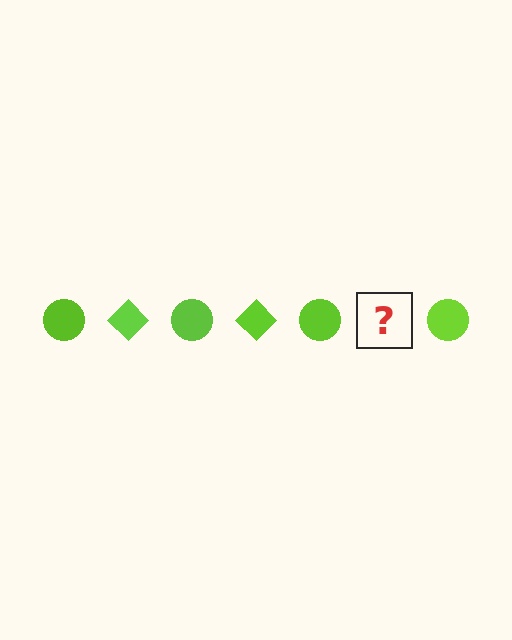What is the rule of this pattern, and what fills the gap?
The rule is that the pattern cycles through circle, diamond shapes in lime. The gap should be filled with a lime diamond.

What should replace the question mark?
The question mark should be replaced with a lime diamond.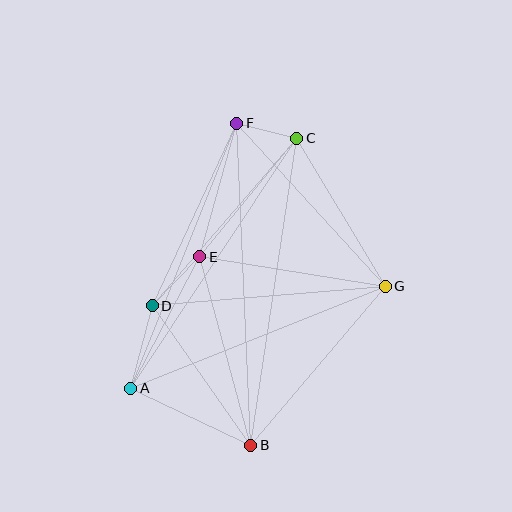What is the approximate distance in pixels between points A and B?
The distance between A and B is approximately 133 pixels.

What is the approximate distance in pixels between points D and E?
The distance between D and E is approximately 68 pixels.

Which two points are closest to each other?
Points C and F are closest to each other.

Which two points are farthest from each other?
Points B and F are farthest from each other.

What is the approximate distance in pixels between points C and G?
The distance between C and G is approximately 173 pixels.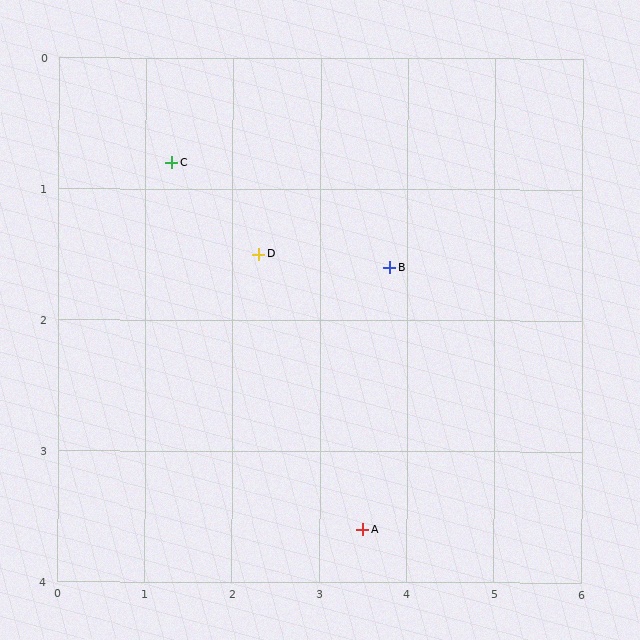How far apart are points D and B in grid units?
Points D and B are about 1.5 grid units apart.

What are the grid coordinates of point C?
Point C is at approximately (1.3, 0.8).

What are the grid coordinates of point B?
Point B is at approximately (3.8, 1.6).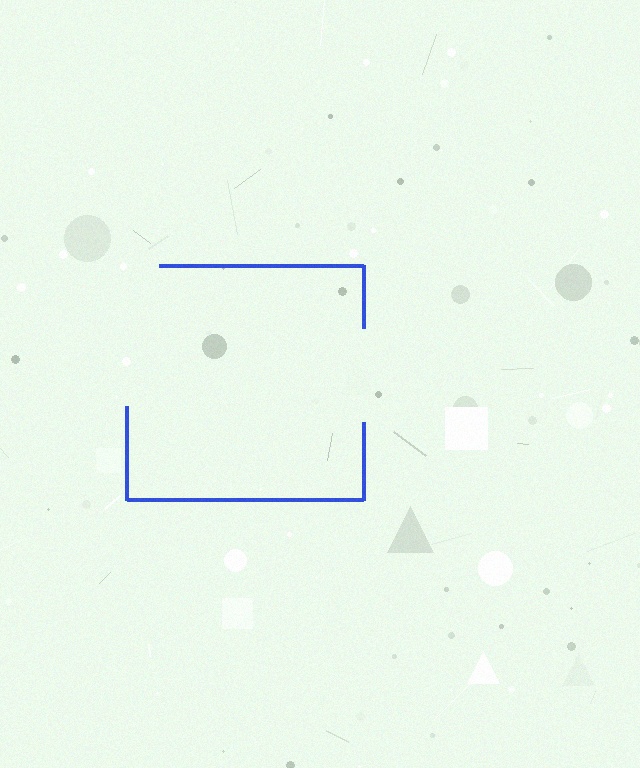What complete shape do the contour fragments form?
The contour fragments form a square.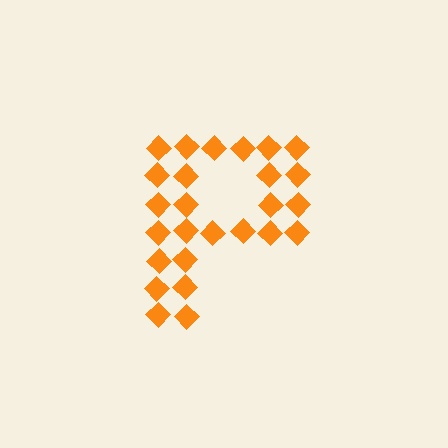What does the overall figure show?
The overall figure shows the letter P.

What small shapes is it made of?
It is made of small diamonds.